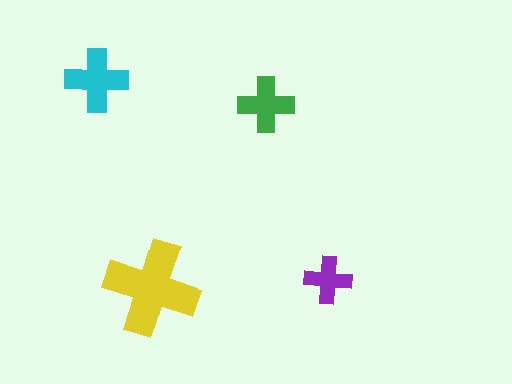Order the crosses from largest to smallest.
the yellow one, the cyan one, the green one, the purple one.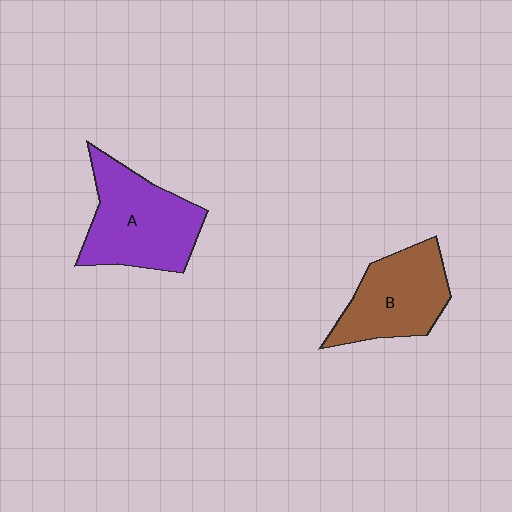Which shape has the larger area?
Shape A (purple).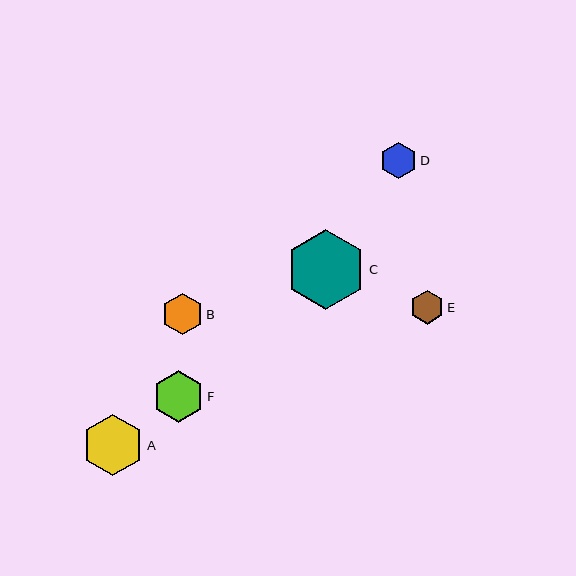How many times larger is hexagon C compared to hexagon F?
Hexagon C is approximately 1.5 times the size of hexagon F.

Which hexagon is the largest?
Hexagon C is the largest with a size of approximately 80 pixels.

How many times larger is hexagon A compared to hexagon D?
Hexagon A is approximately 1.7 times the size of hexagon D.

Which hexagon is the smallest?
Hexagon E is the smallest with a size of approximately 34 pixels.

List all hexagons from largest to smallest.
From largest to smallest: C, A, F, B, D, E.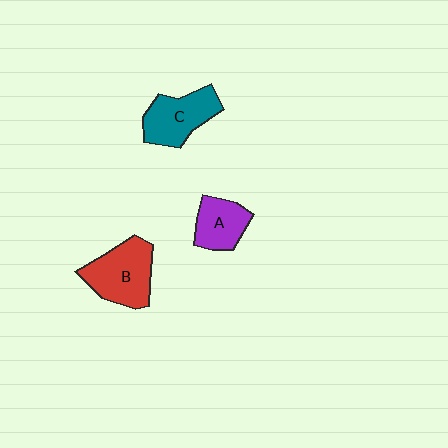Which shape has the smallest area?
Shape A (purple).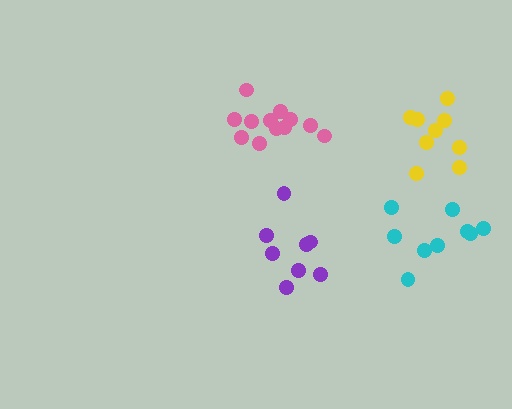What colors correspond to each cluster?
The clusters are colored: yellow, pink, cyan, purple.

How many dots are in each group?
Group 1: 9 dots, Group 2: 12 dots, Group 3: 9 dots, Group 4: 8 dots (38 total).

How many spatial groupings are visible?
There are 4 spatial groupings.